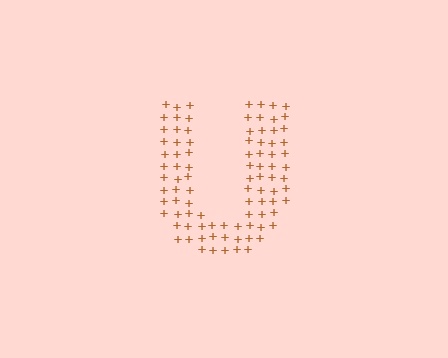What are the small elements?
The small elements are plus signs.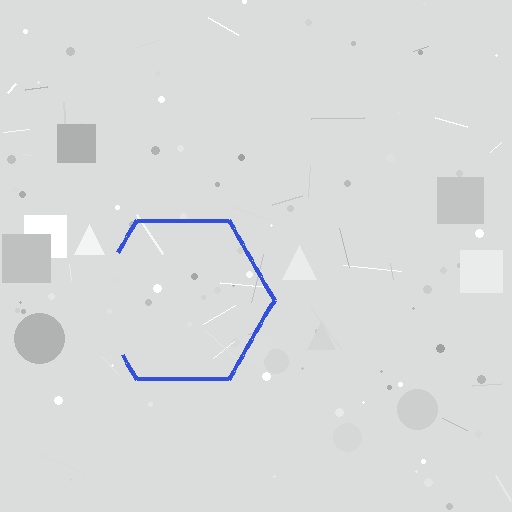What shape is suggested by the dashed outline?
The dashed outline suggests a hexagon.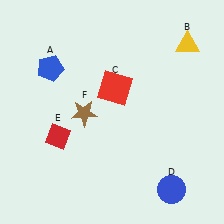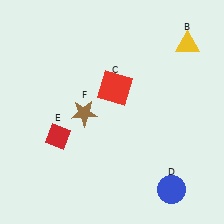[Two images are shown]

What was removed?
The blue pentagon (A) was removed in Image 2.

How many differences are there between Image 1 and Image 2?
There is 1 difference between the two images.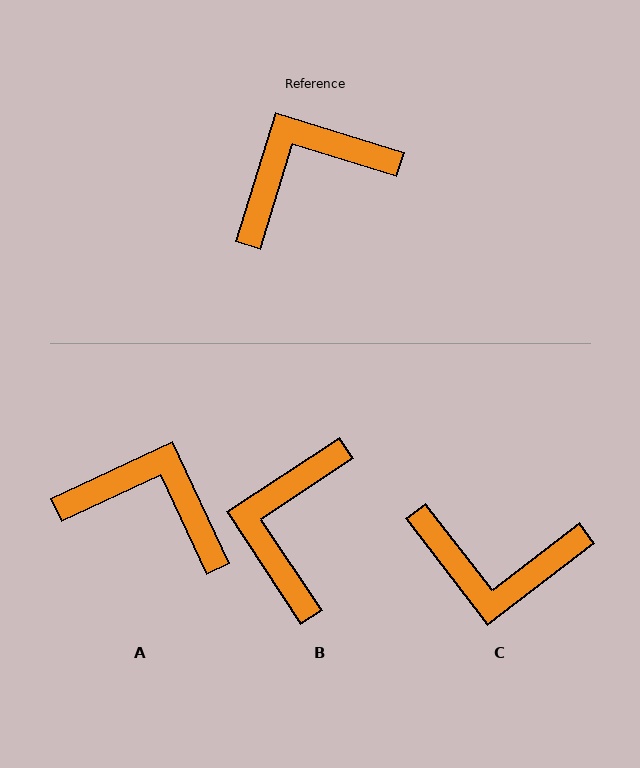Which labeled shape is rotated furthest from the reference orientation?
C, about 145 degrees away.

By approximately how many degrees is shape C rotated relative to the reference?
Approximately 145 degrees counter-clockwise.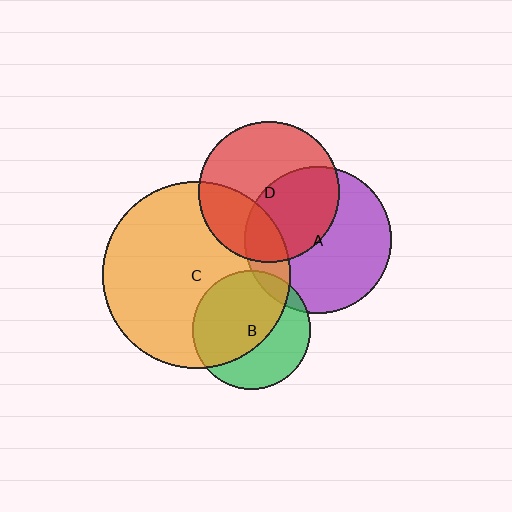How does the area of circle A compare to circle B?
Approximately 1.5 times.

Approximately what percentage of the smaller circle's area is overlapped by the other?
Approximately 20%.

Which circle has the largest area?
Circle C (orange).